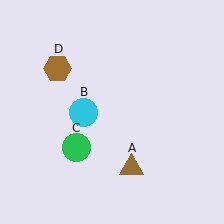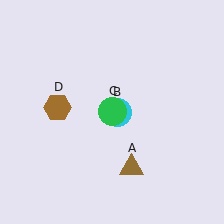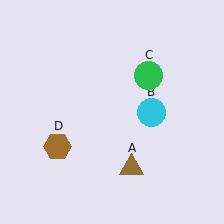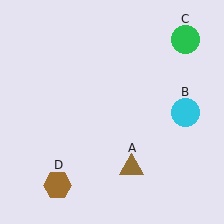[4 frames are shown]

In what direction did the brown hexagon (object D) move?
The brown hexagon (object D) moved down.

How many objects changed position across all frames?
3 objects changed position: cyan circle (object B), green circle (object C), brown hexagon (object D).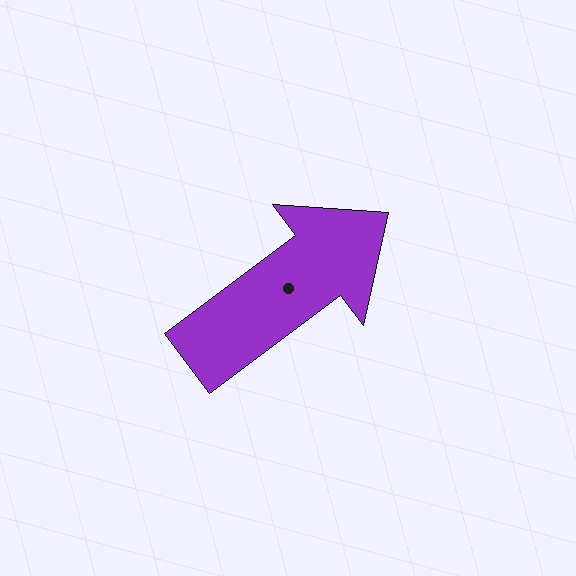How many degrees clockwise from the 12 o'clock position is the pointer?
Approximately 53 degrees.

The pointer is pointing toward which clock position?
Roughly 2 o'clock.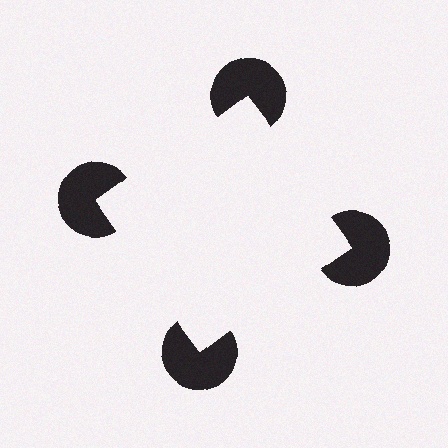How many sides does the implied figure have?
4 sides.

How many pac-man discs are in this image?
There are 4 — one at each vertex of the illusory square.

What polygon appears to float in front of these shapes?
An illusory square — its edges are inferred from the aligned wedge cuts in the pac-man discs, not physically drawn.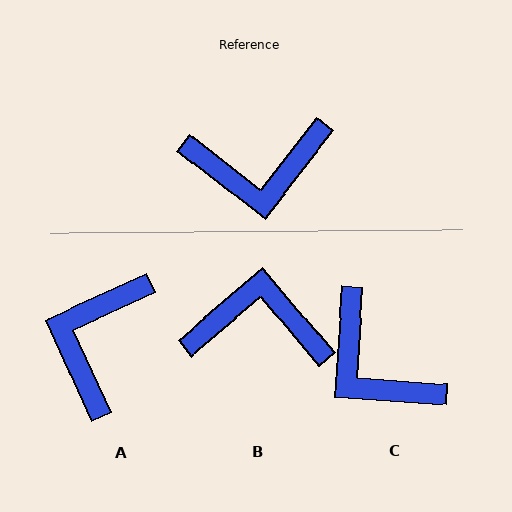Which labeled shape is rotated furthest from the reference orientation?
B, about 168 degrees away.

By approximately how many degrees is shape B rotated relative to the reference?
Approximately 168 degrees counter-clockwise.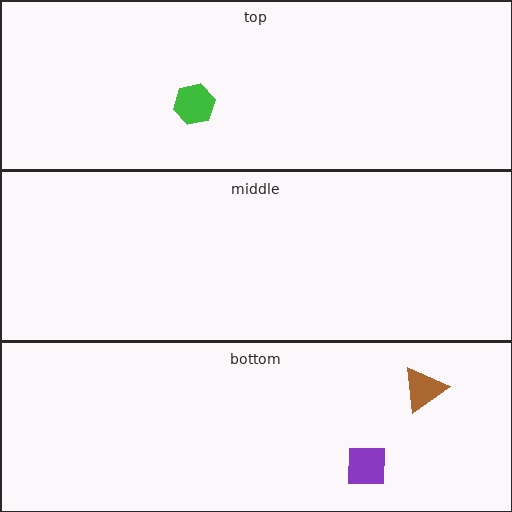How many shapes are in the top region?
1.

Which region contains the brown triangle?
The bottom region.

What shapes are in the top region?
The green hexagon.